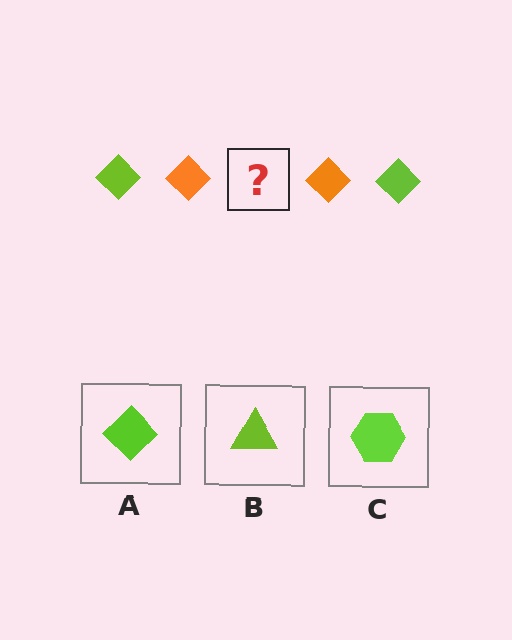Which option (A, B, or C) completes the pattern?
A.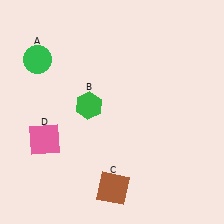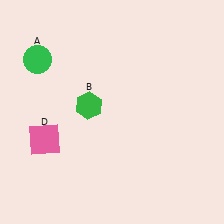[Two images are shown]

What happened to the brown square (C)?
The brown square (C) was removed in Image 2. It was in the bottom-right area of Image 1.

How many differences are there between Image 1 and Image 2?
There is 1 difference between the two images.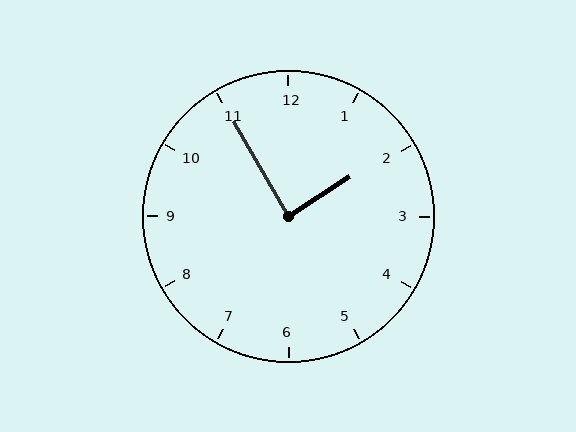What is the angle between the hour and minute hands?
Approximately 88 degrees.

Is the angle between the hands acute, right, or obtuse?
It is right.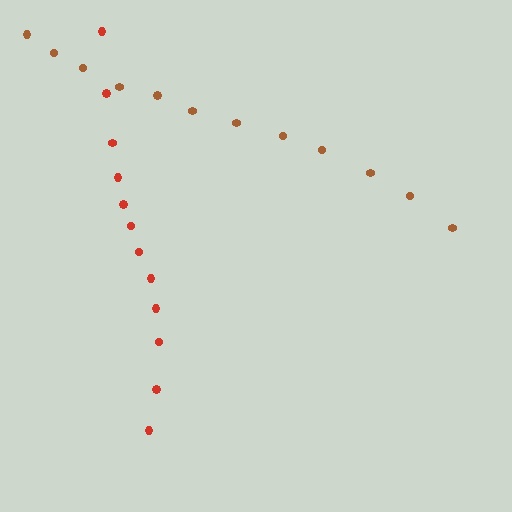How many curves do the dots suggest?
There are 2 distinct paths.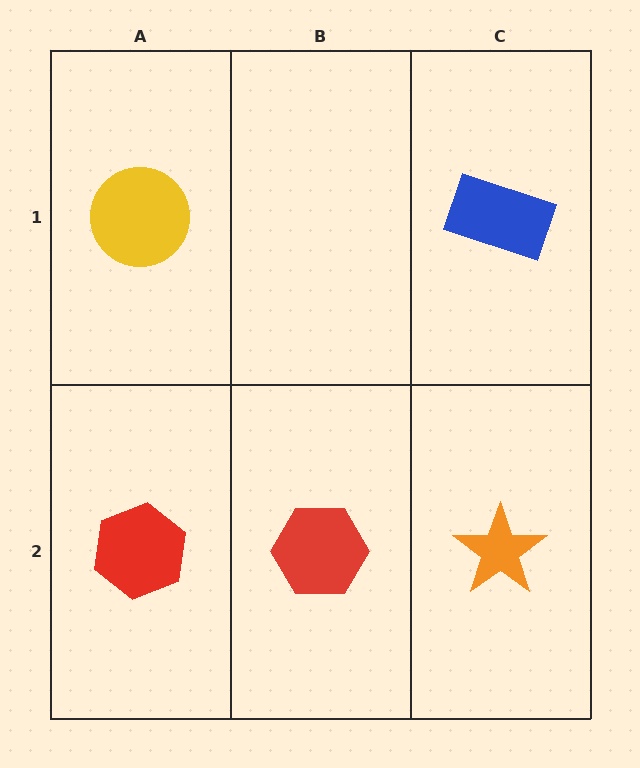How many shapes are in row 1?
2 shapes.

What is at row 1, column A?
A yellow circle.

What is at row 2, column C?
An orange star.